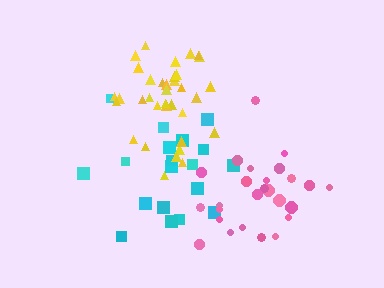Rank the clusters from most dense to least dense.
yellow, pink, cyan.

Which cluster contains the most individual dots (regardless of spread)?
Yellow (35).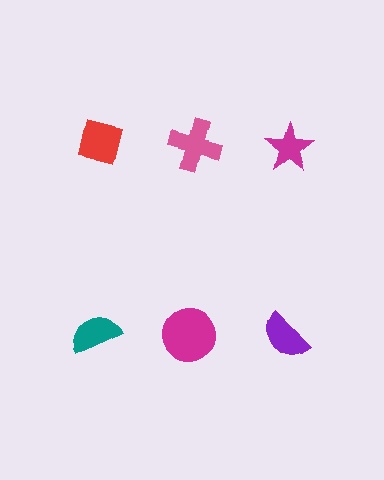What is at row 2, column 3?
A purple semicircle.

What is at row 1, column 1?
A red square.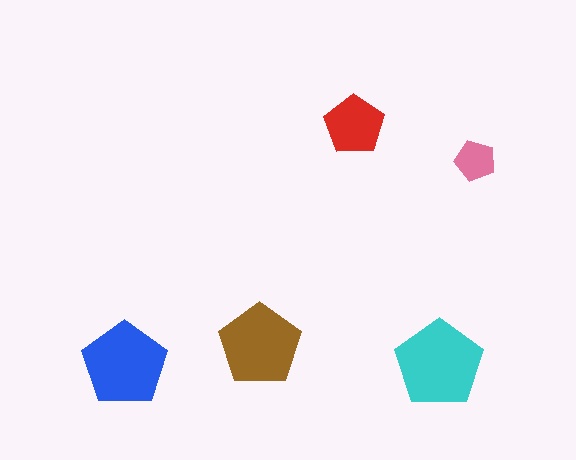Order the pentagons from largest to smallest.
the cyan one, the blue one, the brown one, the red one, the pink one.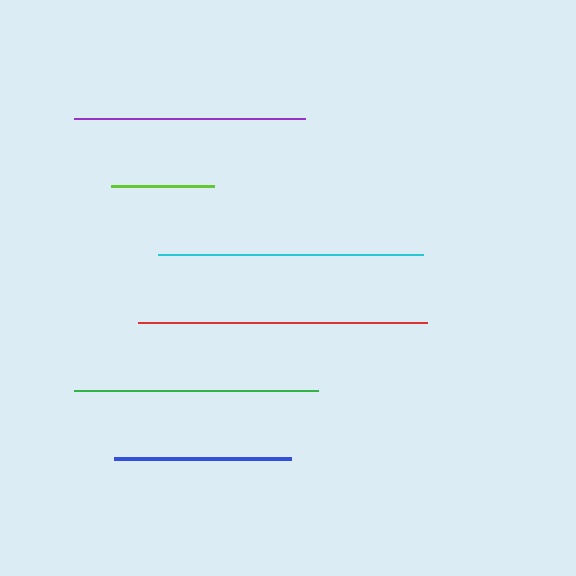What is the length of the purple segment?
The purple segment is approximately 231 pixels long.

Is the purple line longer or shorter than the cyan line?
The cyan line is longer than the purple line.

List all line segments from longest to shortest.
From longest to shortest: red, cyan, green, purple, blue, lime.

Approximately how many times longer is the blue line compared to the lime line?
The blue line is approximately 1.7 times the length of the lime line.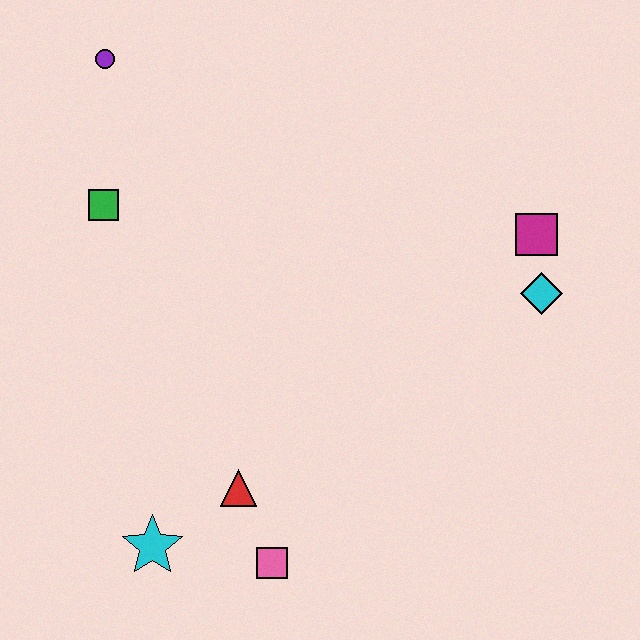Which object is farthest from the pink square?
The purple circle is farthest from the pink square.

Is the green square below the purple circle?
Yes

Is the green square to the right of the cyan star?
No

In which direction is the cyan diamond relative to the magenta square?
The cyan diamond is below the magenta square.